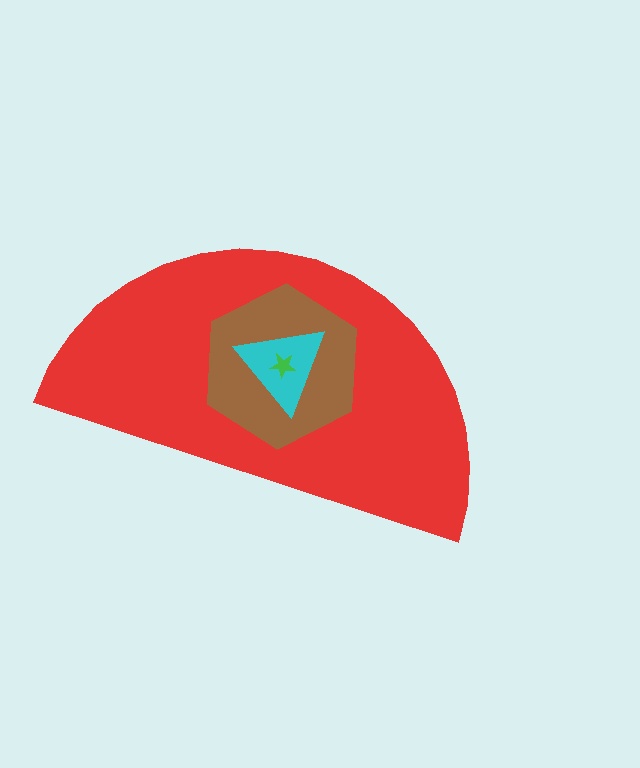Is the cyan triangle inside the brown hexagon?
Yes.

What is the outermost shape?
The red semicircle.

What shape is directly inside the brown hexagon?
The cyan triangle.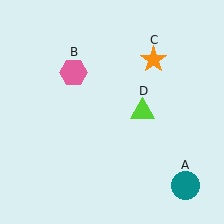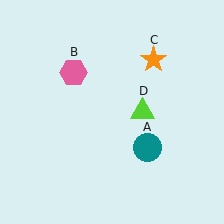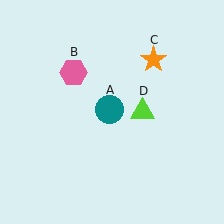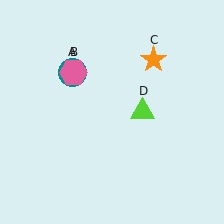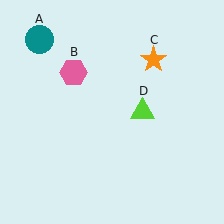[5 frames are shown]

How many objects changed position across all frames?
1 object changed position: teal circle (object A).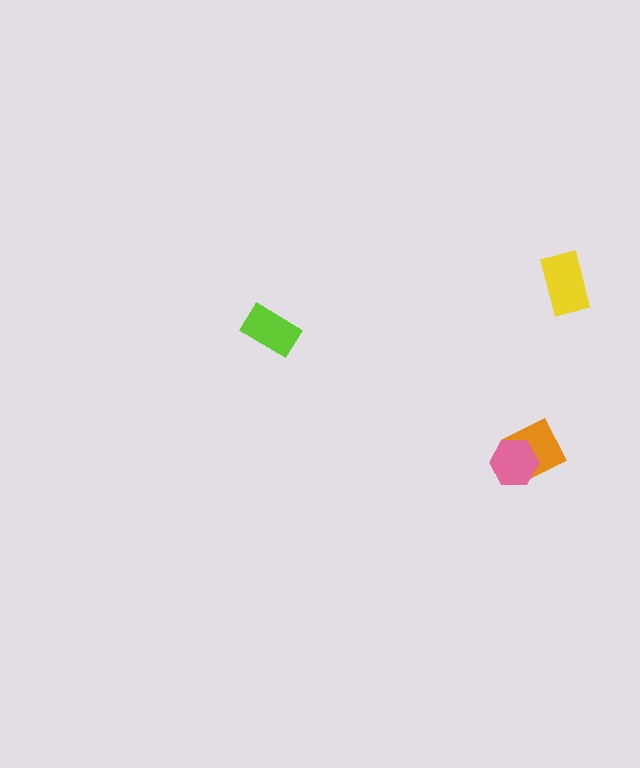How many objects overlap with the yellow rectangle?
0 objects overlap with the yellow rectangle.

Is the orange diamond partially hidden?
Yes, it is partially covered by another shape.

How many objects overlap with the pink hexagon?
1 object overlaps with the pink hexagon.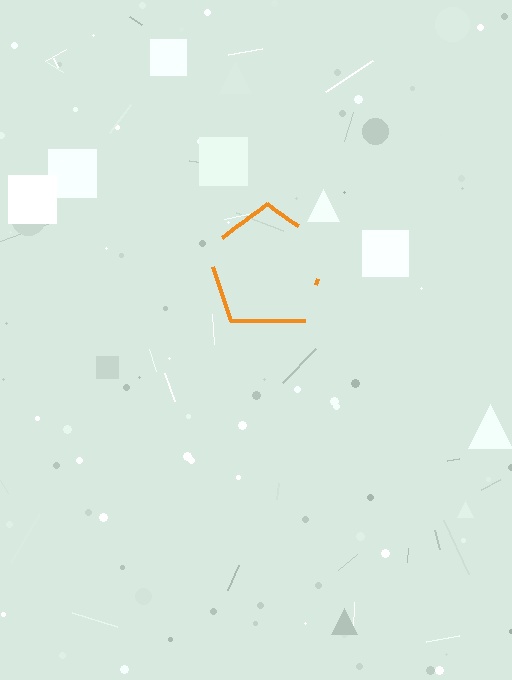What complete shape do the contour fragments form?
The contour fragments form a pentagon.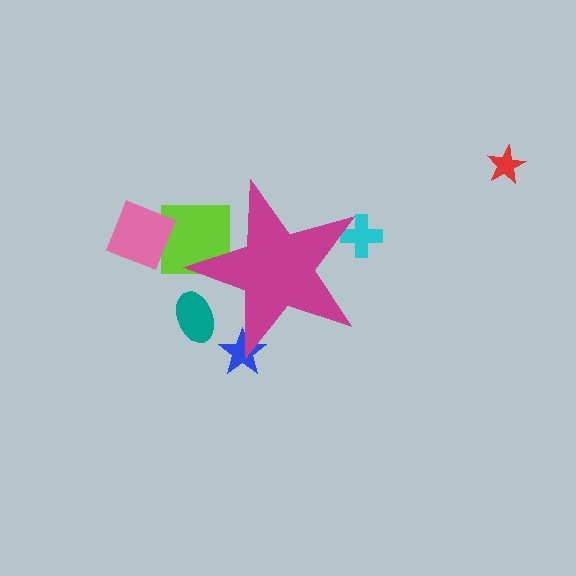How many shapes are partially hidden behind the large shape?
4 shapes are partially hidden.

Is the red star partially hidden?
No, the red star is fully visible.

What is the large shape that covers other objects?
A magenta star.